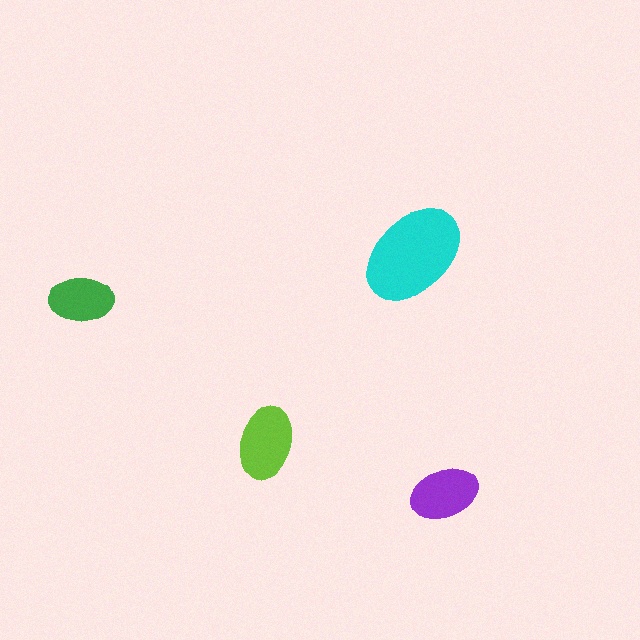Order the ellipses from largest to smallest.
the cyan one, the lime one, the purple one, the green one.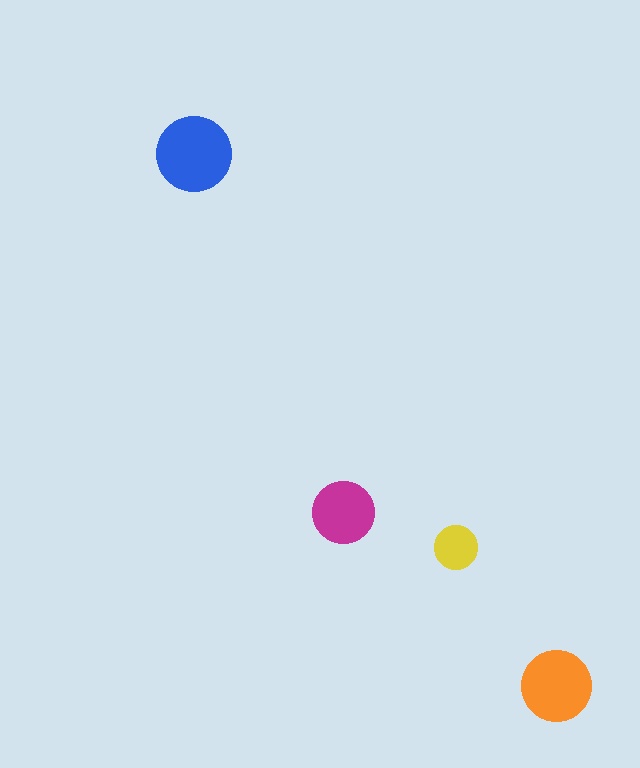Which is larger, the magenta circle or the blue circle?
The blue one.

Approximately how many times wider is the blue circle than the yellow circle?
About 1.5 times wider.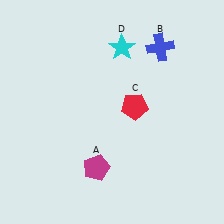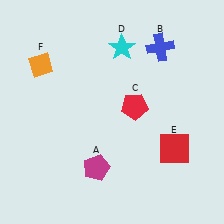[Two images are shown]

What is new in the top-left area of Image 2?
An orange diamond (F) was added in the top-left area of Image 2.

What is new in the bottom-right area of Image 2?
A red square (E) was added in the bottom-right area of Image 2.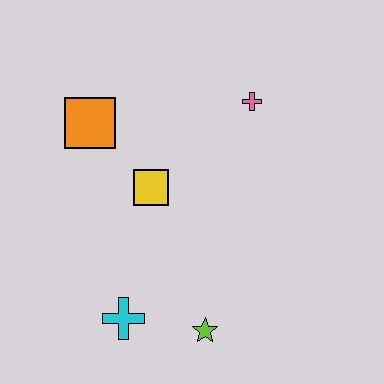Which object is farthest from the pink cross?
The cyan cross is farthest from the pink cross.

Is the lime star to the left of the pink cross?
Yes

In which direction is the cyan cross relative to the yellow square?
The cyan cross is below the yellow square.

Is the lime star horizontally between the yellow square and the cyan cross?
No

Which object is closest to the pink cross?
The yellow square is closest to the pink cross.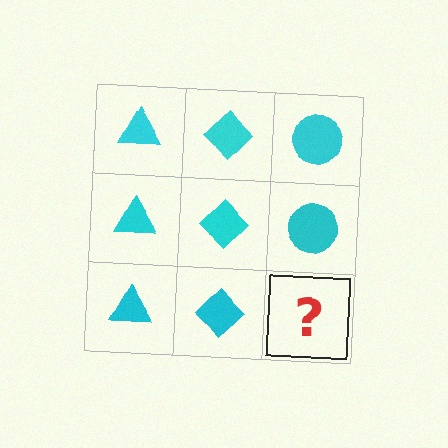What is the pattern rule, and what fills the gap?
The rule is that each column has a consistent shape. The gap should be filled with a cyan circle.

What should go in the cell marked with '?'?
The missing cell should contain a cyan circle.